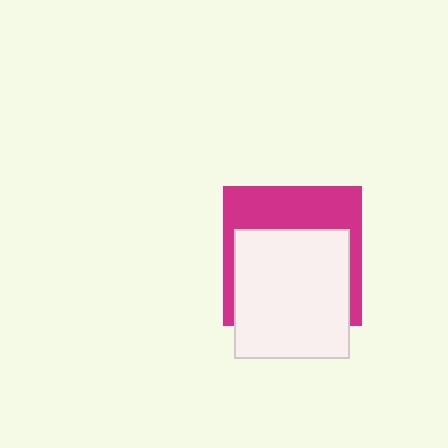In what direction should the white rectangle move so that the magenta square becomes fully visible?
The white rectangle should move down. That is the shortest direction to clear the overlap and leave the magenta square fully visible.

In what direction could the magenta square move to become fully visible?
The magenta square could move up. That would shift it out from behind the white rectangle entirely.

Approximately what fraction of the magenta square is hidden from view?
Roughly 58% of the magenta square is hidden behind the white rectangle.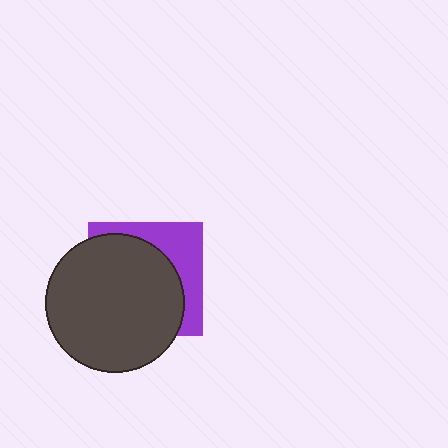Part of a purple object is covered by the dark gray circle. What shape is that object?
It is a square.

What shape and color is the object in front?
The object in front is a dark gray circle.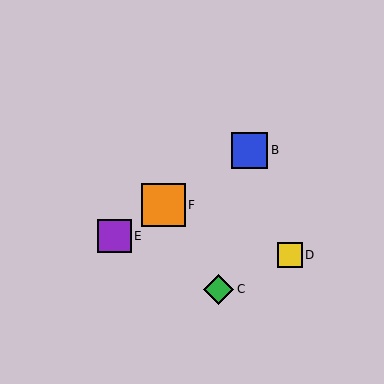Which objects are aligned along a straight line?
Objects A, B, E, F are aligned along a straight line.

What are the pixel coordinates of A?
Object A is at (158, 208).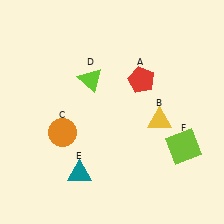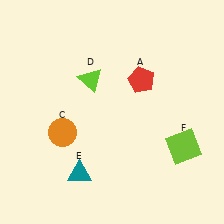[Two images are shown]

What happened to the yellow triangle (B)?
The yellow triangle (B) was removed in Image 2. It was in the bottom-right area of Image 1.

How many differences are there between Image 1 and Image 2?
There is 1 difference between the two images.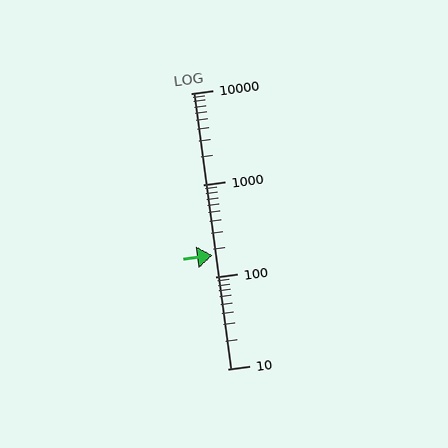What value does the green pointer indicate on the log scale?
The pointer indicates approximately 170.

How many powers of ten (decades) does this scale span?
The scale spans 3 decades, from 10 to 10000.